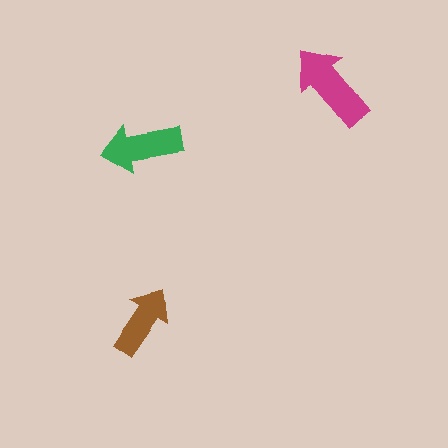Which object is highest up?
The magenta arrow is topmost.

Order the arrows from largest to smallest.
the magenta one, the green one, the brown one.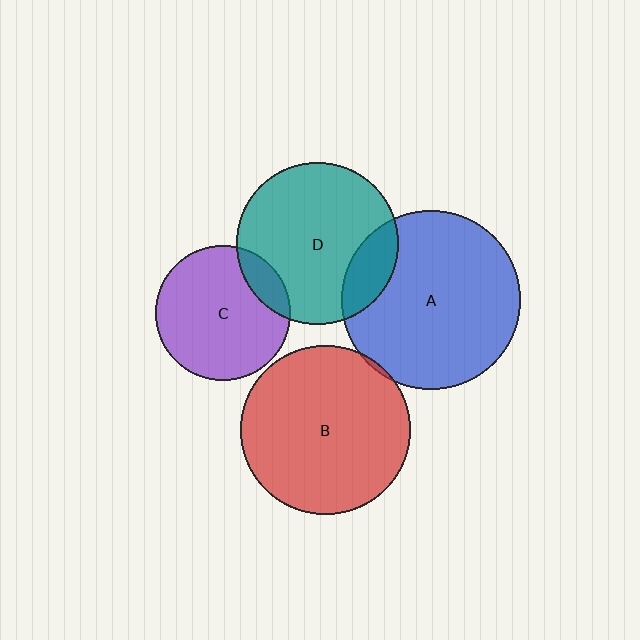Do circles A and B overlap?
Yes.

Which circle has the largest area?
Circle A (blue).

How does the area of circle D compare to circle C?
Approximately 1.4 times.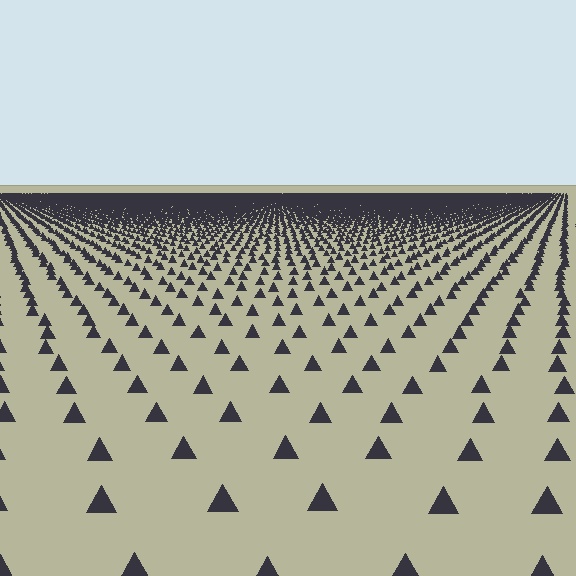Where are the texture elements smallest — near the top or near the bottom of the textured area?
Near the top.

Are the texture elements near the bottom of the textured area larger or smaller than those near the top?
Larger. Near the bottom, elements are closer to the viewer and appear at a bigger on-screen size.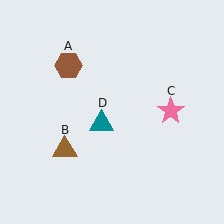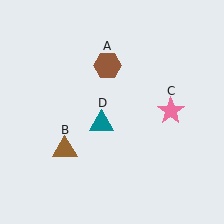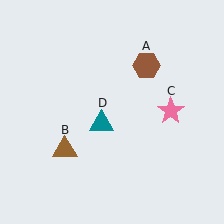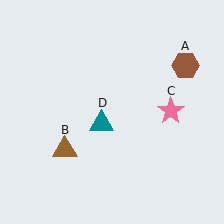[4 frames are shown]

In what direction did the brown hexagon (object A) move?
The brown hexagon (object A) moved right.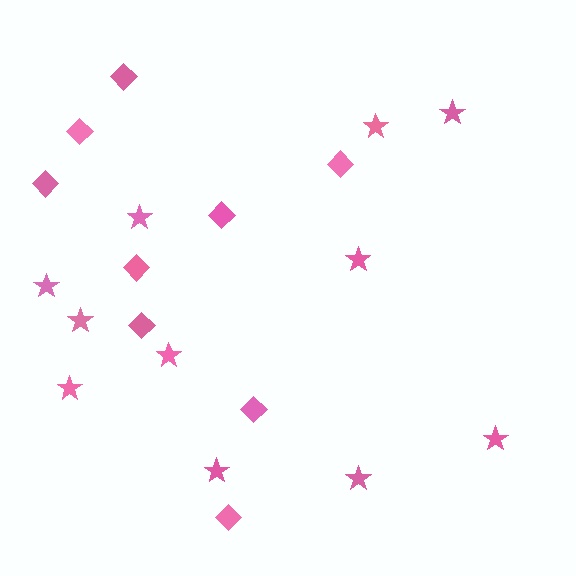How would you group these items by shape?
There are 2 groups: one group of diamonds (9) and one group of stars (11).